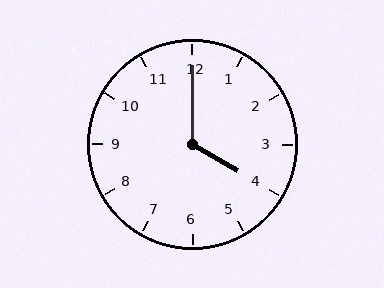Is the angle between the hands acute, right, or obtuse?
It is obtuse.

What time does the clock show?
4:00.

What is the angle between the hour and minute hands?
Approximately 120 degrees.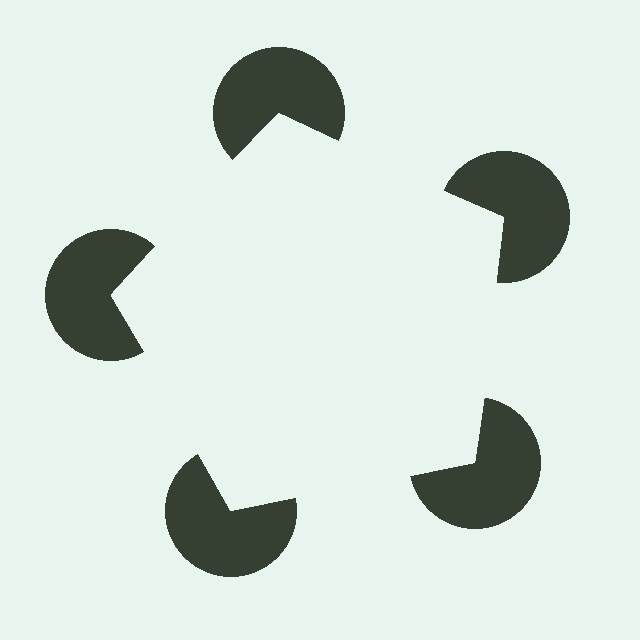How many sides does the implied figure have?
5 sides.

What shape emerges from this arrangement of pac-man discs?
An illusory pentagon — its edges are inferred from the aligned wedge cuts in the pac-man discs, not physically drawn.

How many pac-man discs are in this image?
There are 5 — one at each vertex of the illusory pentagon.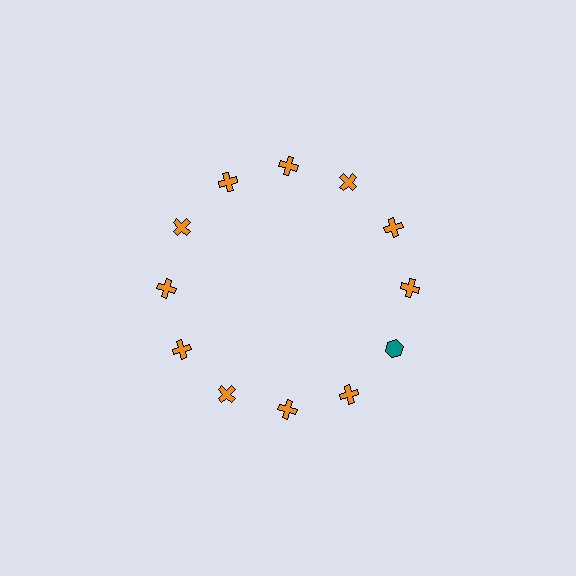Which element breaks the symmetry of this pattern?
The teal hexagon at roughly the 4 o'clock position breaks the symmetry. All other shapes are orange crosses.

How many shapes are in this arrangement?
There are 12 shapes arranged in a ring pattern.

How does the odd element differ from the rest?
It differs in both color (teal instead of orange) and shape (hexagon instead of cross).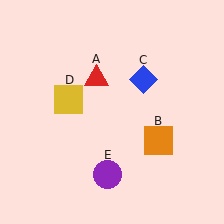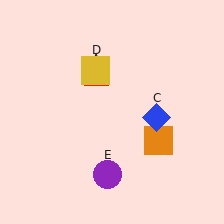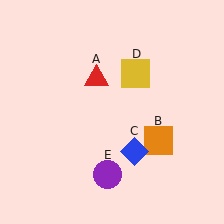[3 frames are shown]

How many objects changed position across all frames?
2 objects changed position: blue diamond (object C), yellow square (object D).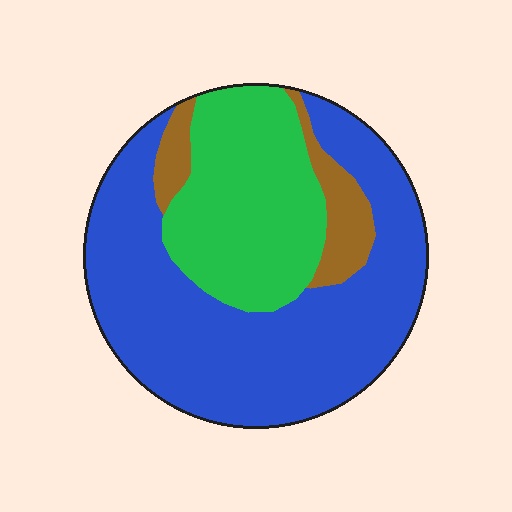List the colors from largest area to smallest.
From largest to smallest: blue, green, brown.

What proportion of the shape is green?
Green covers about 30% of the shape.